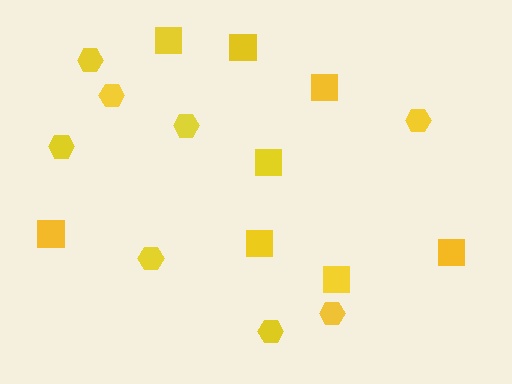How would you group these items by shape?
There are 2 groups: one group of squares (8) and one group of hexagons (8).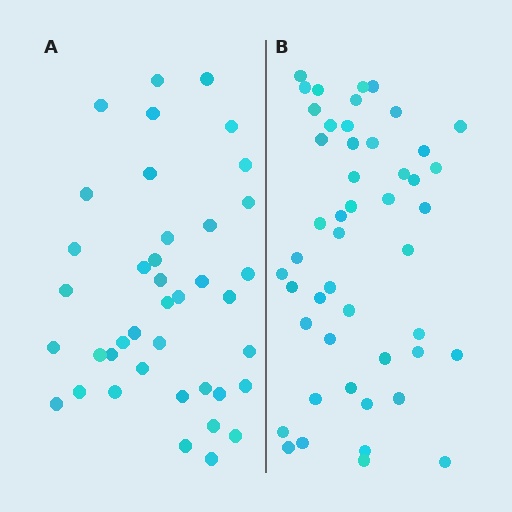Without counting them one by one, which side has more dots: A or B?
Region B (the right region) has more dots.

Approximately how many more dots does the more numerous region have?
Region B has roughly 8 or so more dots than region A.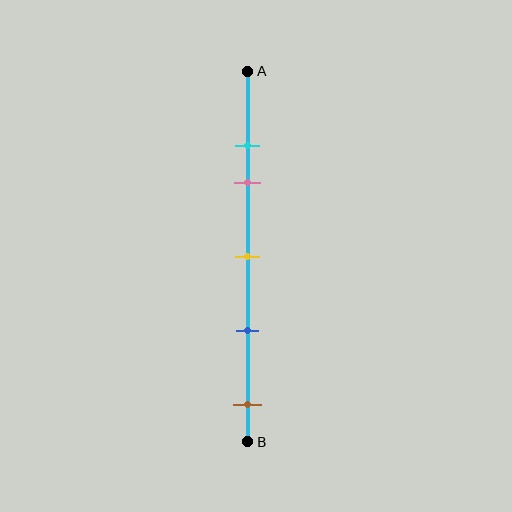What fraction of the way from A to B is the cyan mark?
The cyan mark is approximately 20% (0.2) of the way from A to B.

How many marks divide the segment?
There are 5 marks dividing the segment.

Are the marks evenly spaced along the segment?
No, the marks are not evenly spaced.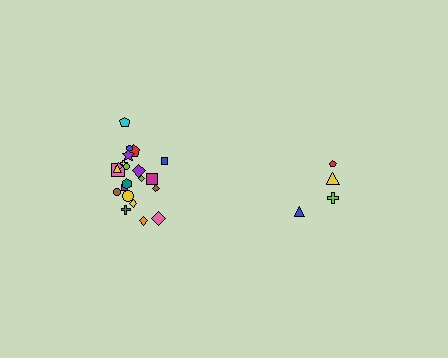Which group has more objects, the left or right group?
The left group.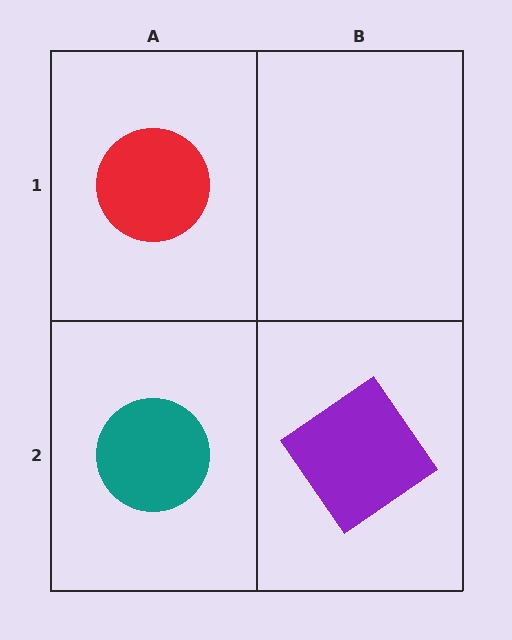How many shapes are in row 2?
2 shapes.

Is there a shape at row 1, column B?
No, that cell is empty.